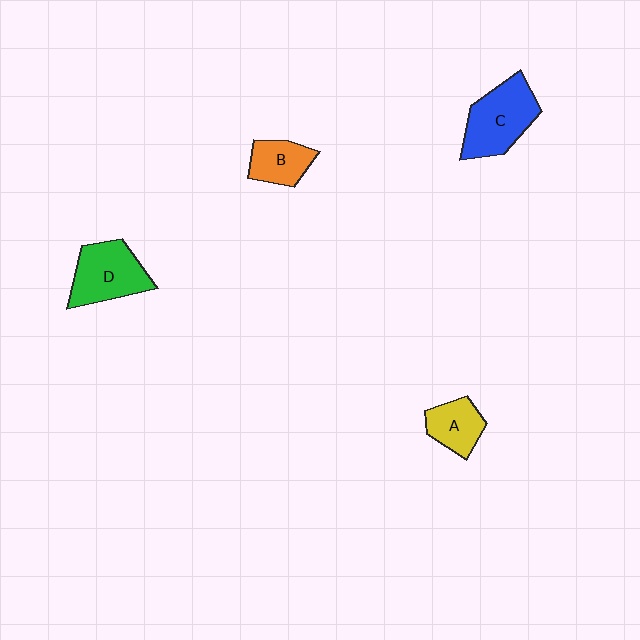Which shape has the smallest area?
Shape B (orange).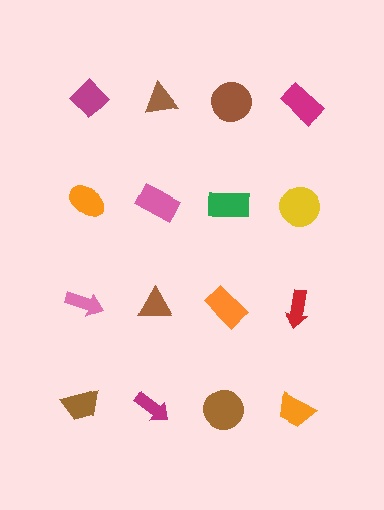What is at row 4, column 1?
A brown trapezoid.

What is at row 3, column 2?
A brown triangle.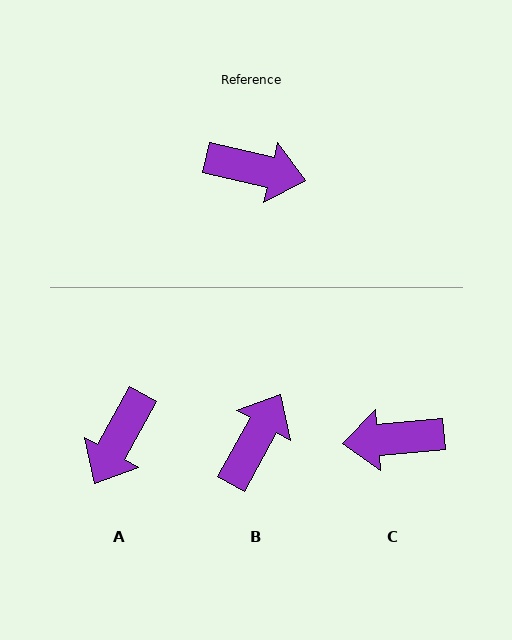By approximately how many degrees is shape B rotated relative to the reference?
Approximately 74 degrees counter-clockwise.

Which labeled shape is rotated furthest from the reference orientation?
C, about 162 degrees away.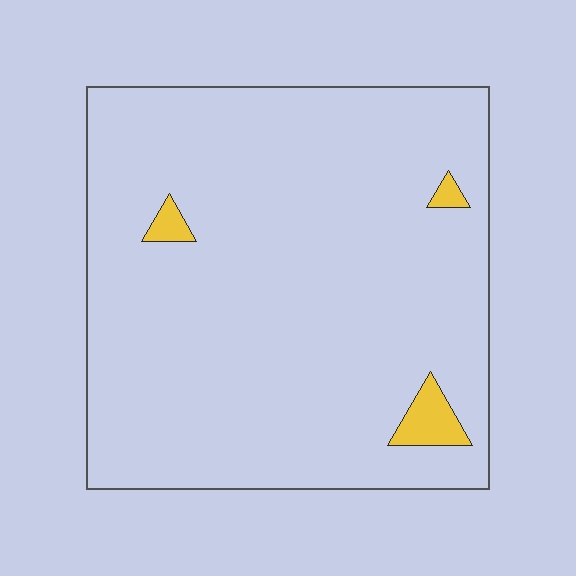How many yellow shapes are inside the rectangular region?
3.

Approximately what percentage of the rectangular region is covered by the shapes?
Approximately 5%.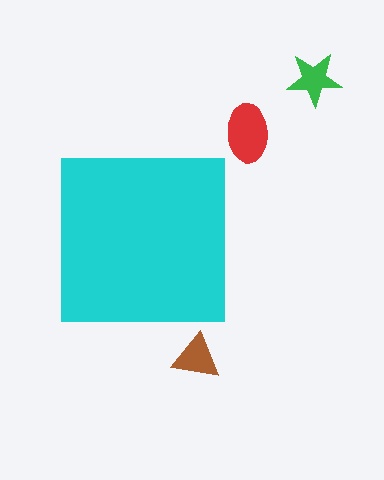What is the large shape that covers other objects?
A cyan square.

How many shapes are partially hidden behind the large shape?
0 shapes are partially hidden.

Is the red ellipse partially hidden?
No, the red ellipse is fully visible.